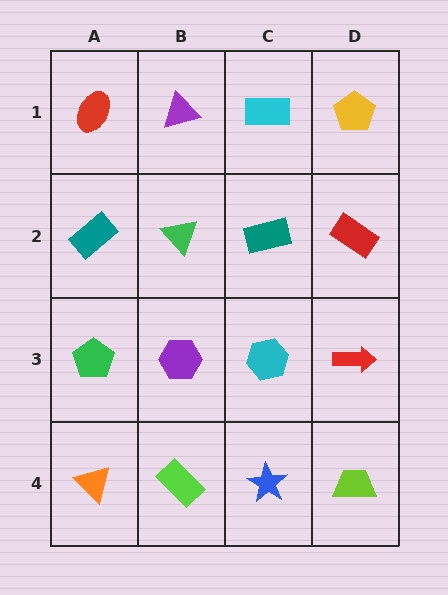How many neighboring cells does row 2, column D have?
3.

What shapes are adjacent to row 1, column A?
A teal rectangle (row 2, column A), a purple triangle (row 1, column B).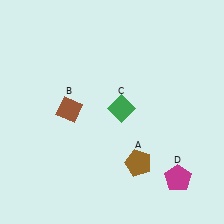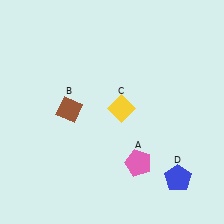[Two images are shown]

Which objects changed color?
A changed from brown to pink. C changed from green to yellow. D changed from magenta to blue.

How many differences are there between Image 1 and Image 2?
There are 3 differences between the two images.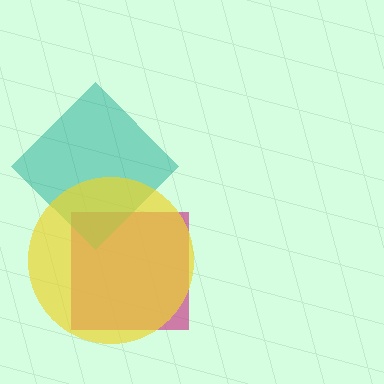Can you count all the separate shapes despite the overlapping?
Yes, there are 3 separate shapes.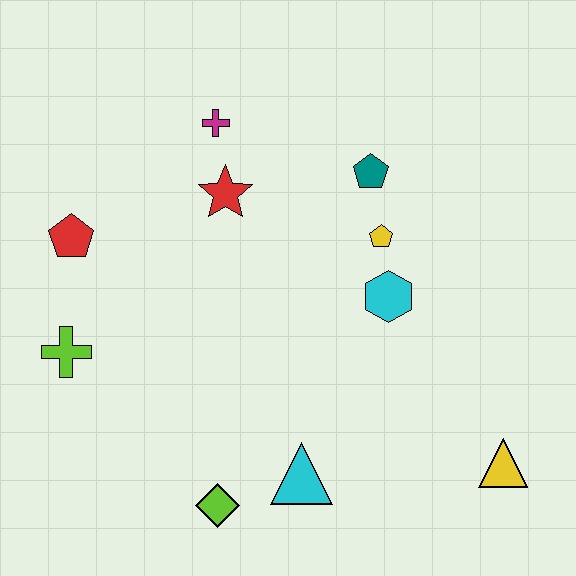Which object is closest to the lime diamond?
The cyan triangle is closest to the lime diamond.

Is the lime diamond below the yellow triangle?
Yes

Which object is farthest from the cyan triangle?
The magenta cross is farthest from the cyan triangle.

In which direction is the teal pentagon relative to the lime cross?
The teal pentagon is to the right of the lime cross.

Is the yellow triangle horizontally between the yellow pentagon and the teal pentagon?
No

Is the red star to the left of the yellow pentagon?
Yes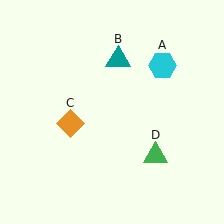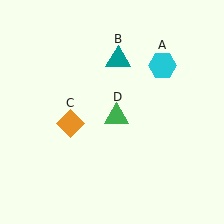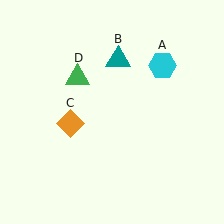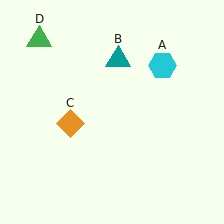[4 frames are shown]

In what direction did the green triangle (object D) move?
The green triangle (object D) moved up and to the left.